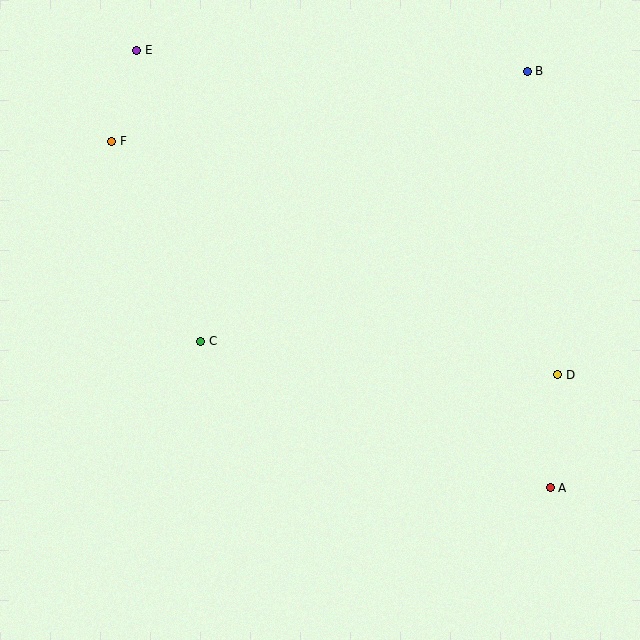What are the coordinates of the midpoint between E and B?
The midpoint between E and B is at (332, 61).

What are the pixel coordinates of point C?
Point C is at (201, 341).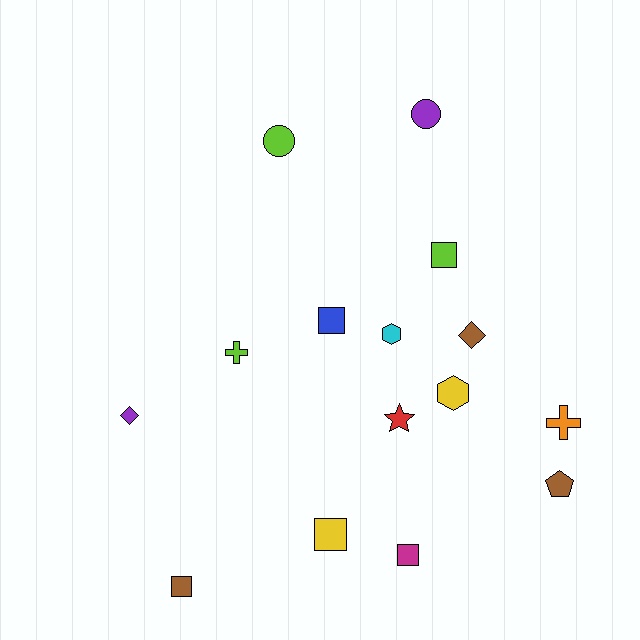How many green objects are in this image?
There are no green objects.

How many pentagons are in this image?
There is 1 pentagon.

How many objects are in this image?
There are 15 objects.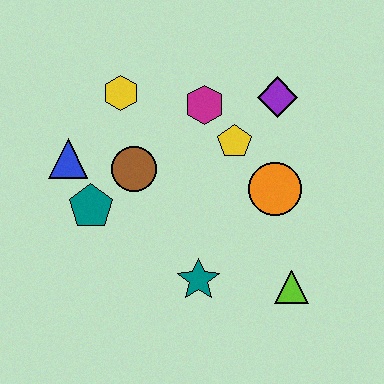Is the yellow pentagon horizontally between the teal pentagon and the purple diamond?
Yes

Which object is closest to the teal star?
The lime triangle is closest to the teal star.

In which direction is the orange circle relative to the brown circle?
The orange circle is to the right of the brown circle.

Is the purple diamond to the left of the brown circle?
No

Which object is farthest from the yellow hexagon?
The lime triangle is farthest from the yellow hexagon.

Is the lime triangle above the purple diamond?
No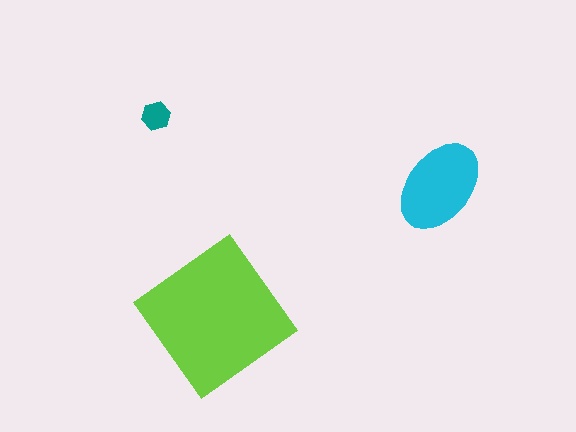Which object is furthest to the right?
The cyan ellipse is rightmost.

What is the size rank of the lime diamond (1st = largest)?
1st.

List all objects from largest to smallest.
The lime diamond, the cyan ellipse, the teal hexagon.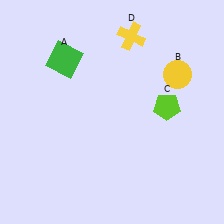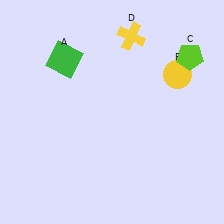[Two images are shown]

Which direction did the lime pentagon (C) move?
The lime pentagon (C) moved up.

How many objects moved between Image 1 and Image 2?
1 object moved between the two images.